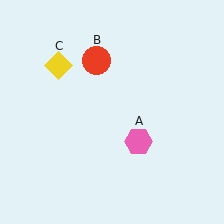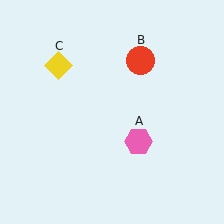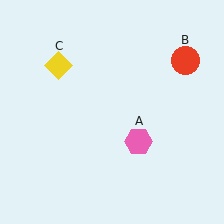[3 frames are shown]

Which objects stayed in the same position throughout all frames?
Pink hexagon (object A) and yellow diamond (object C) remained stationary.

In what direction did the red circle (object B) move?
The red circle (object B) moved right.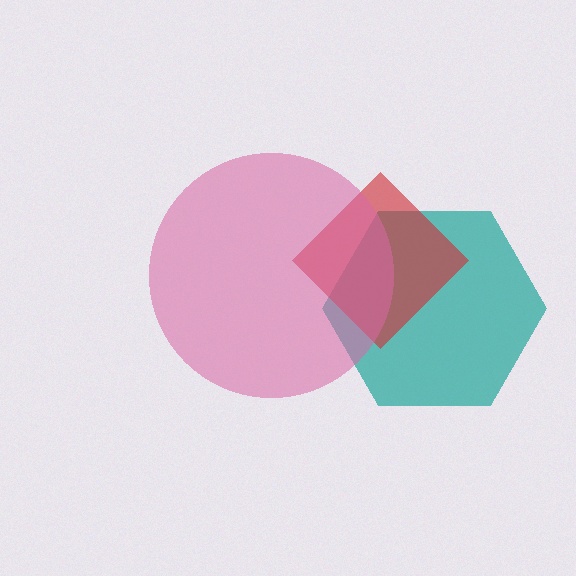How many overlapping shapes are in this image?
There are 3 overlapping shapes in the image.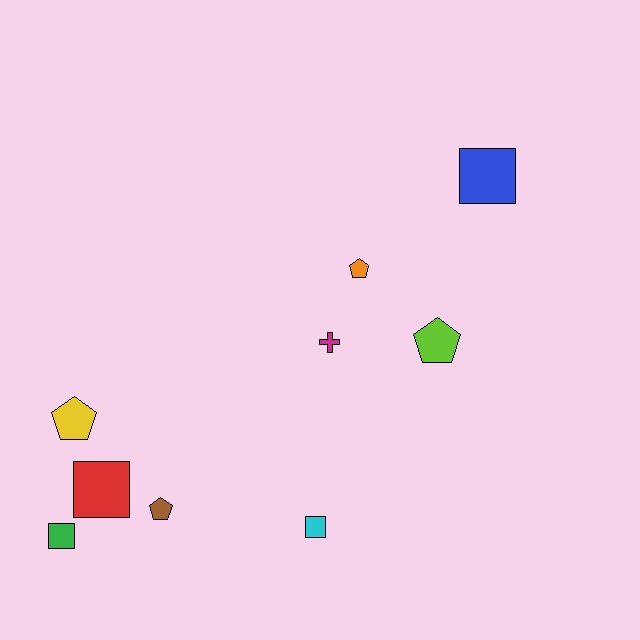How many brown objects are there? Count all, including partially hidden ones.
There is 1 brown object.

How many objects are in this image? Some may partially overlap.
There are 9 objects.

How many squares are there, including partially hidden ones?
There are 4 squares.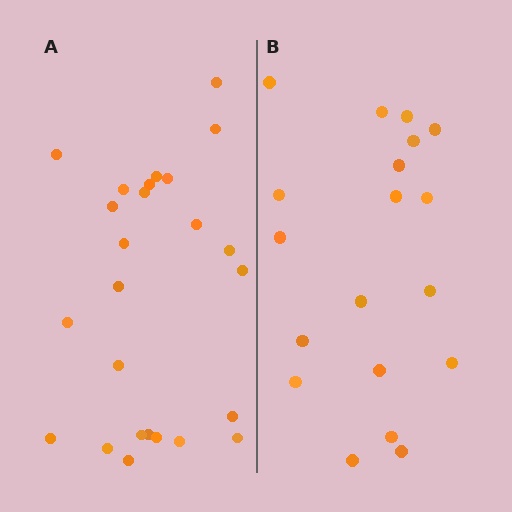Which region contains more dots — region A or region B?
Region A (the left region) has more dots.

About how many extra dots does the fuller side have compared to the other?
Region A has about 6 more dots than region B.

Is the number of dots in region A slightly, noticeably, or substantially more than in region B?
Region A has noticeably more, but not dramatically so. The ratio is roughly 1.3 to 1.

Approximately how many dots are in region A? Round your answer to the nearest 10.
About 20 dots. (The exact count is 25, which rounds to 20.)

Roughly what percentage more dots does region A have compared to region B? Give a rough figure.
About 30% more.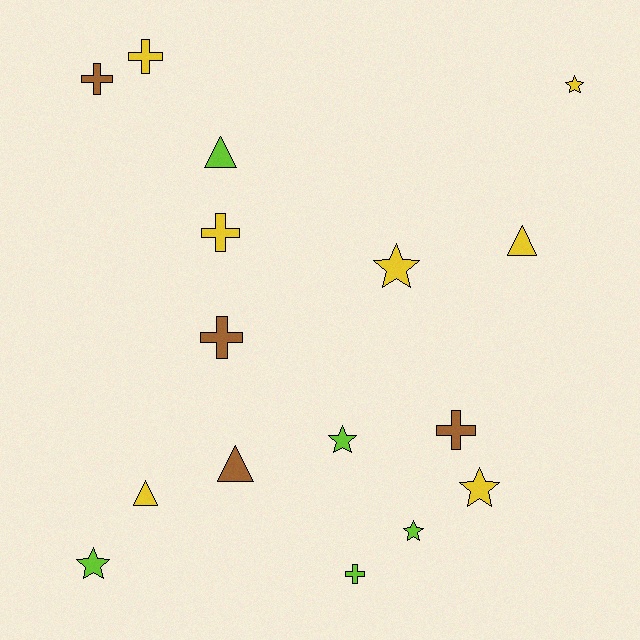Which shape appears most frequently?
Cross, with 6 objects.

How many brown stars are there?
There are no brown stars.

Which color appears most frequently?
Yellow, with 7 objects.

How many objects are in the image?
There are 16 objects.